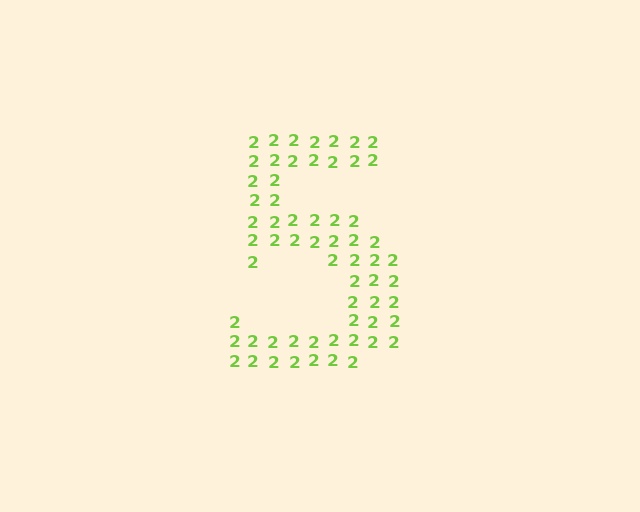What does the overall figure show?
The overall figure shows the digit 5.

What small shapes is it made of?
It is made of small digit 2's.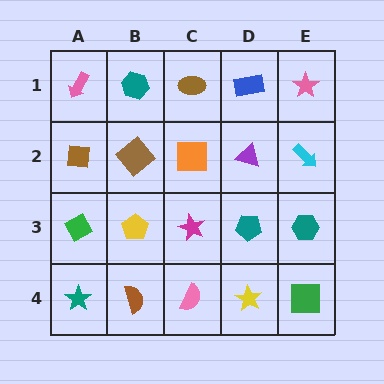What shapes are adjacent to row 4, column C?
A magenta star (row 3, column C), a brown semicircle (row 4, column B), a yellow star (row 4, column D).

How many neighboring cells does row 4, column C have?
3.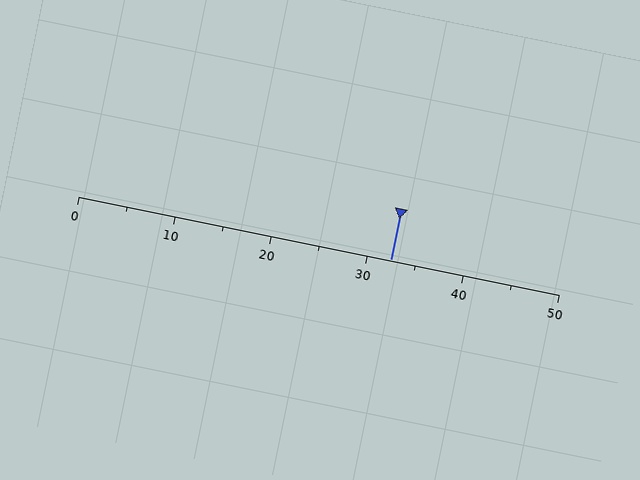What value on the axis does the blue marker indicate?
The marker indicates approximately 32.5.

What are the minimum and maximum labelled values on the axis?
The axis runs from 0 to 50.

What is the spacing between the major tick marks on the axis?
The major ticks are spaced 10 apart.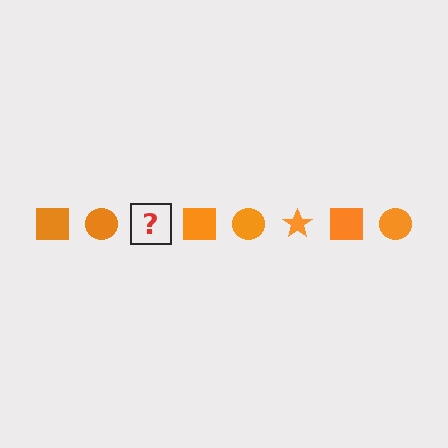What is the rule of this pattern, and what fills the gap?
The rule is that the pattern cycles through square, circle, star shapes in orange. The gap should be filled with an orange star.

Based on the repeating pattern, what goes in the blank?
The blank should be an orange star.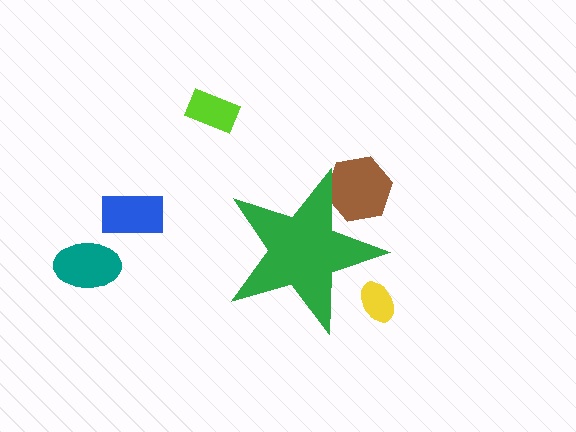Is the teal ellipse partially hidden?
No, the teal ellipse is fully visible.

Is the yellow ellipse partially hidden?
Yes, the yellow ellipse is partially hidden behind the green star.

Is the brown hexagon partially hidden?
Yes, the brown hexagon is partially hidden behind the green star.